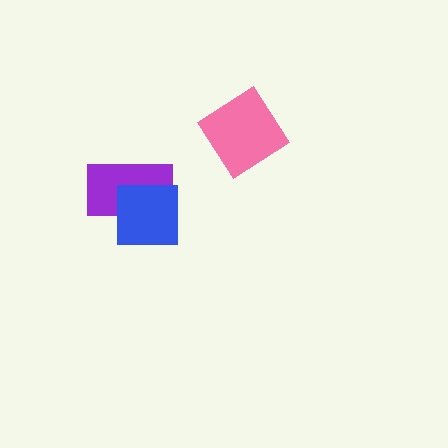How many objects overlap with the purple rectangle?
1 object overlaps with the purple rectangle.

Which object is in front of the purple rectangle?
The blue square is in front of the purple rectangle.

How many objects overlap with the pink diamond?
0 objects overlap with the pink diamond.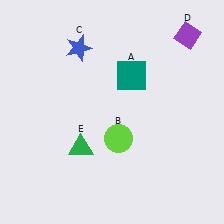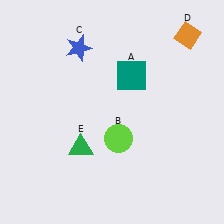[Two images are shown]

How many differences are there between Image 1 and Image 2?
There is 1 difference between the two images.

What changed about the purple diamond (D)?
In Image 1, D is purple. In Image 2, it changed to orange.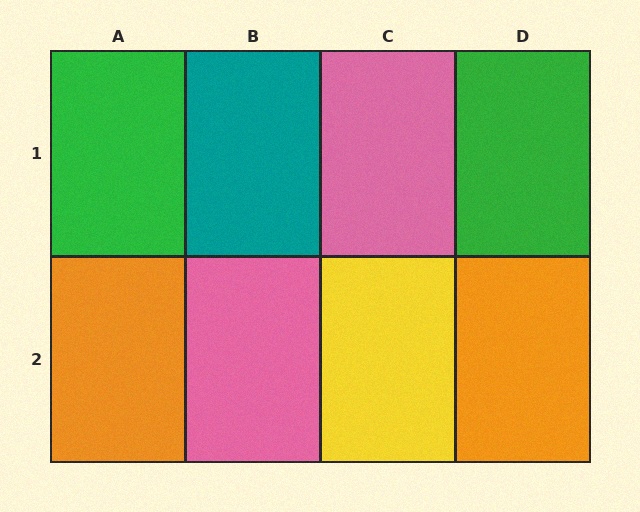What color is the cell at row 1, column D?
Green.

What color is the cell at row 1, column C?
Pink.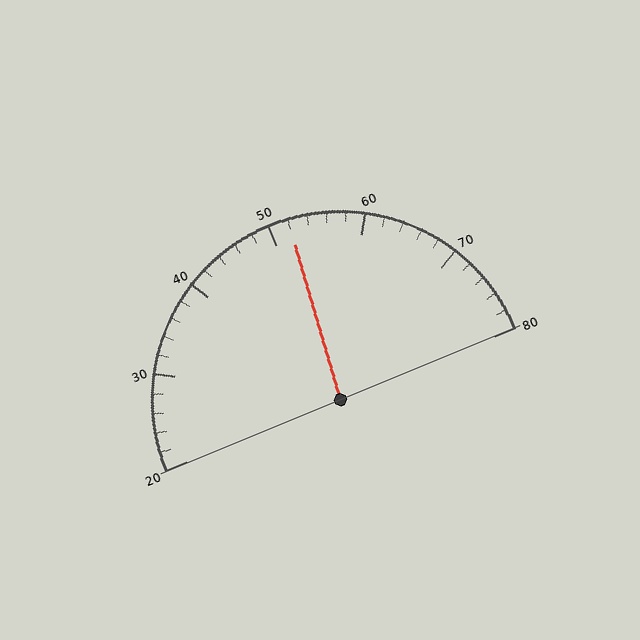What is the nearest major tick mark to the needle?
The nearest major tick mark is 50.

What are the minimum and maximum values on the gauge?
The gauge ranges from 20 to 80.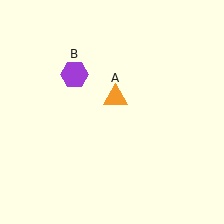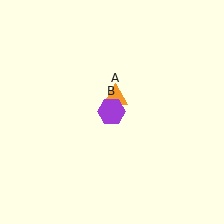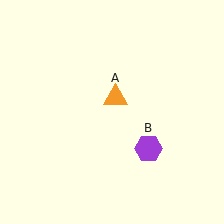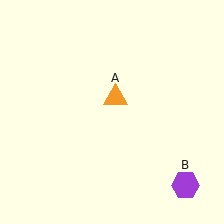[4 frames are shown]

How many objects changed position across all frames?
1 object changed position: purple hexagon (object B).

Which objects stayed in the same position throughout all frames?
Orange triangle (object A) remained stationary.